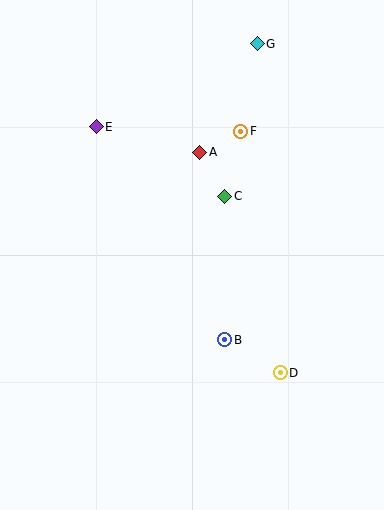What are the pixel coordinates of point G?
Point G is at (257, 44).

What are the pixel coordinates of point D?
Point D is at (280, 373).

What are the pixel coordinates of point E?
Point E is at (96, 127).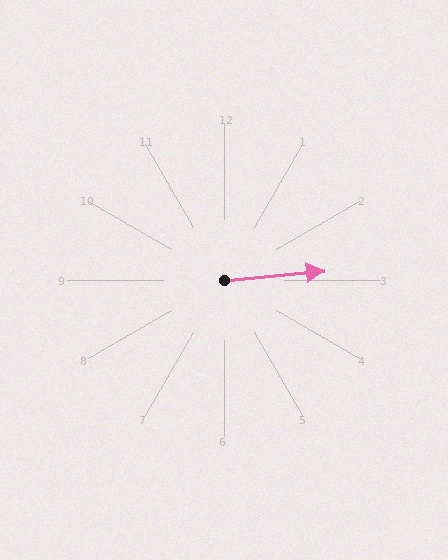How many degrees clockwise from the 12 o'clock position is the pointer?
Approximately 85 degrees.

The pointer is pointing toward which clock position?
Roughly 3 o'clock.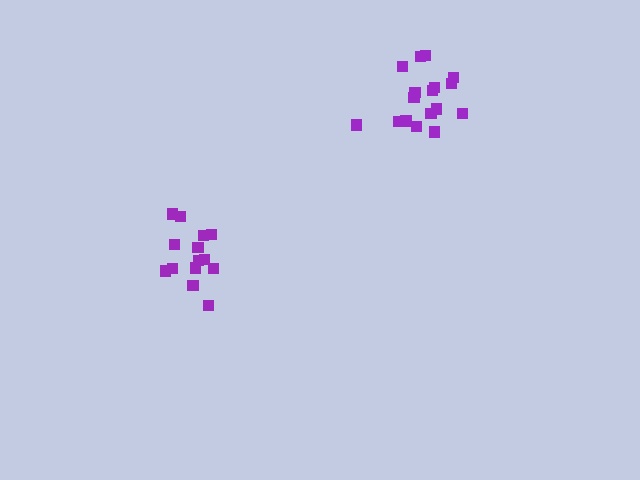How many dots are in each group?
Group 1: 18 dots, Group 2: 14 dots (32 total).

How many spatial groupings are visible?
There are 2 spatial groupings.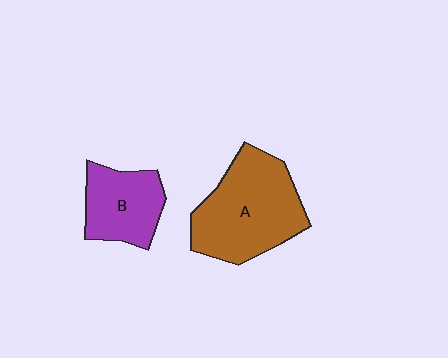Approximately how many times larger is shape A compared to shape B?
Approximately 1.7 times.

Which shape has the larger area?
Shape A (brown).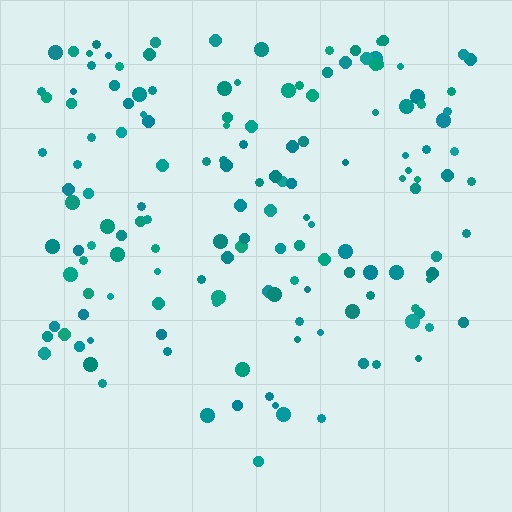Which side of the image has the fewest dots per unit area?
The bottom.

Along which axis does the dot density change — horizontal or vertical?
Vertical.